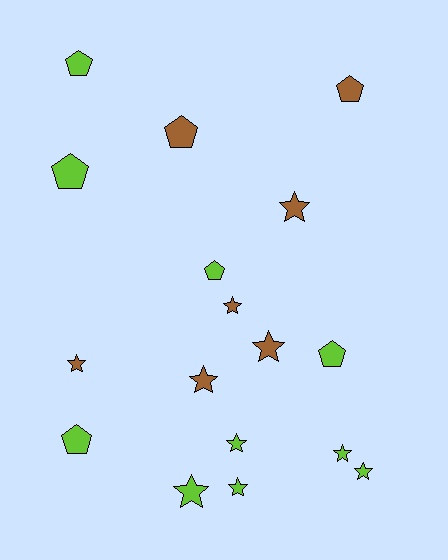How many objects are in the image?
There are 17 objects.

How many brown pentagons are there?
There are 2 brown pentagons.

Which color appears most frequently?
Lime, with 10 objects.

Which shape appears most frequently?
Star, with 10 objects.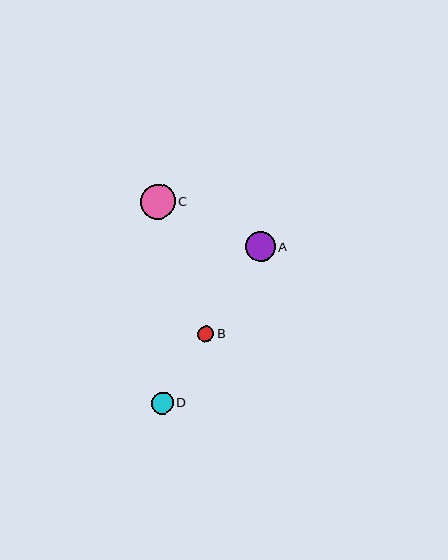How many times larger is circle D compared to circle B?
Circle D is approximately 1.4 times the size of circle B.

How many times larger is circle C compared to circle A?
Circle C is approximately 1.2 times the size of circle A.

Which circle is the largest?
Circle C is the largest with a size of approximately 35 pixels.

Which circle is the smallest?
Circle B is the smallest with a size of approximately 16 pixels.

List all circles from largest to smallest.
From largest to smallest: C, A, D, B.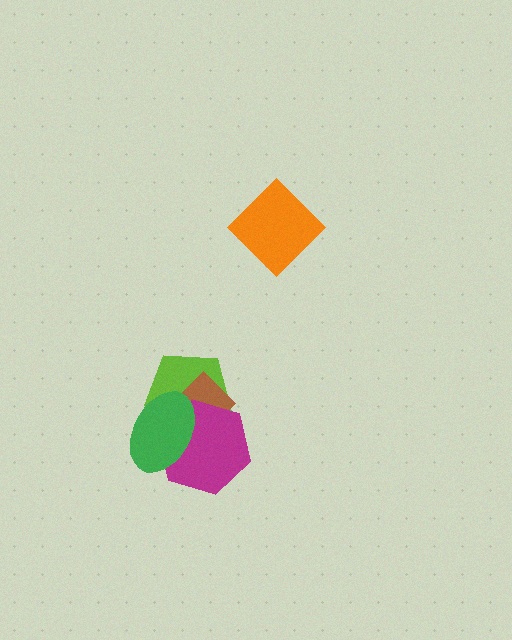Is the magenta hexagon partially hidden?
Yes, it is partially covered by another shape.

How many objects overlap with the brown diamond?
3 objects overlap with the brown diamond.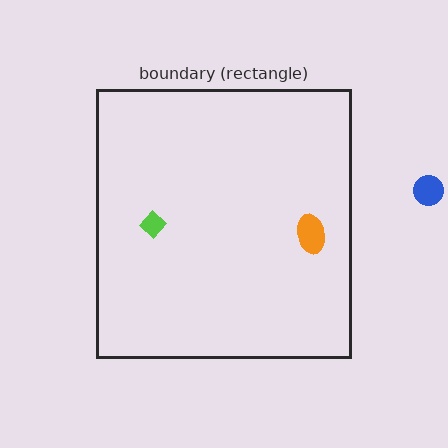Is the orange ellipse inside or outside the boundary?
Inside.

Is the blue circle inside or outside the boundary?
Outside.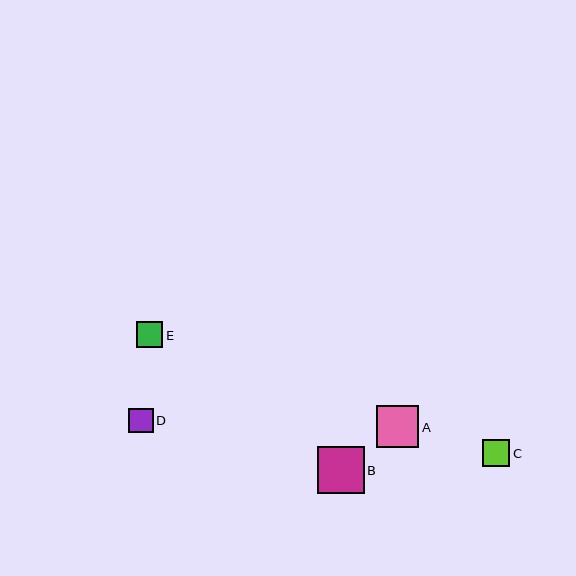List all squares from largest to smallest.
From largest to smallest: B, A, C, E, D.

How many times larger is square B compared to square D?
Square B is approximately 1.9 times the size of square D.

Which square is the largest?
Square B is the largest with a size of approximately 47 pixels.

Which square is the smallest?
Square D is the smallest with a size of approximately 25 pixels.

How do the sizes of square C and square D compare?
Square C and square D are approximately the same size.